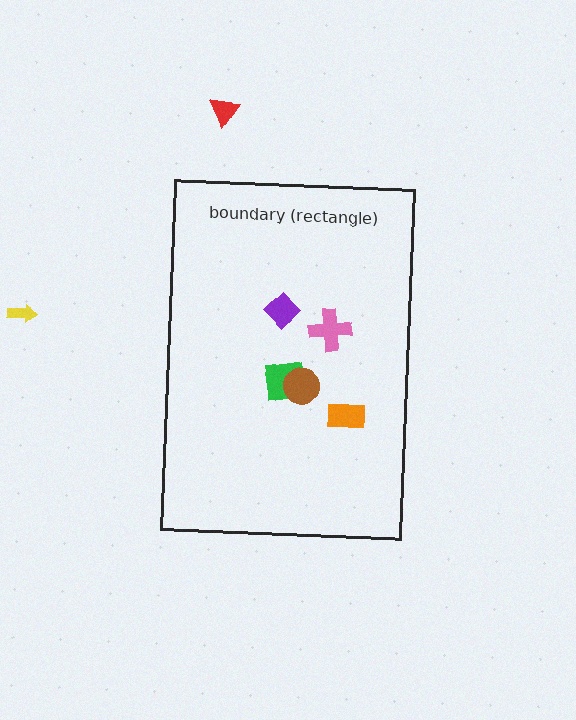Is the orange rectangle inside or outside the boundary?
Inside.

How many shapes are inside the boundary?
5 inside, 2 outside.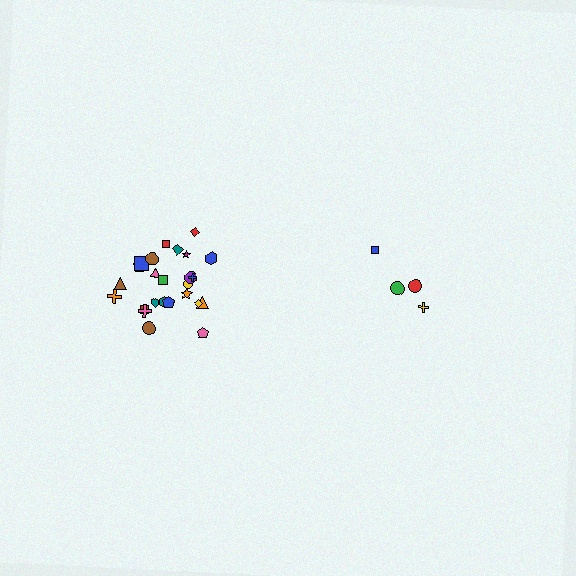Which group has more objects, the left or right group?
The left group.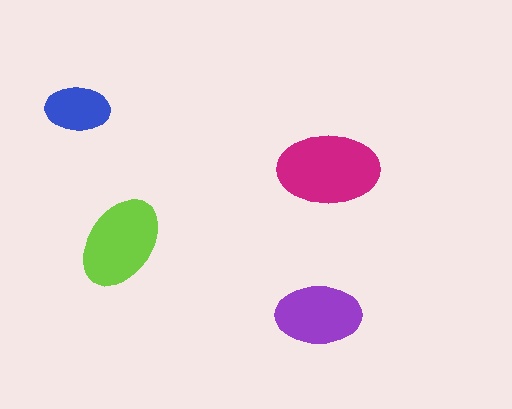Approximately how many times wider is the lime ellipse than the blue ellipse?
About 1.5 times wider.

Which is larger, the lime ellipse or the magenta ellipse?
The magenta one.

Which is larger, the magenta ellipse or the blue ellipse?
The magenta one.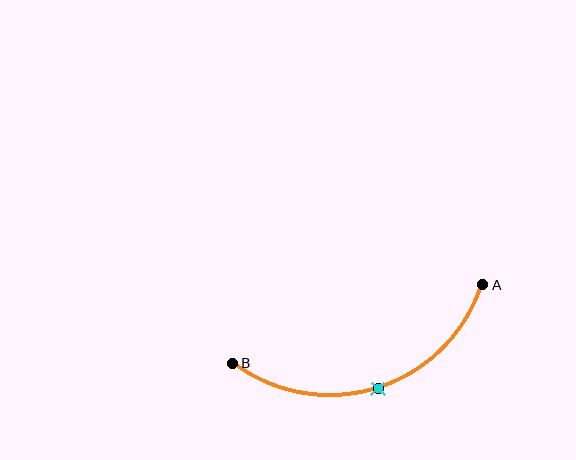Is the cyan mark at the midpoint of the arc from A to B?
Yes. The cyan mark lies on the arc at equal arc-length from both A and B — it is the arc midpoint.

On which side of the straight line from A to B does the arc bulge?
The arc bulges below the straight line connecting A and B.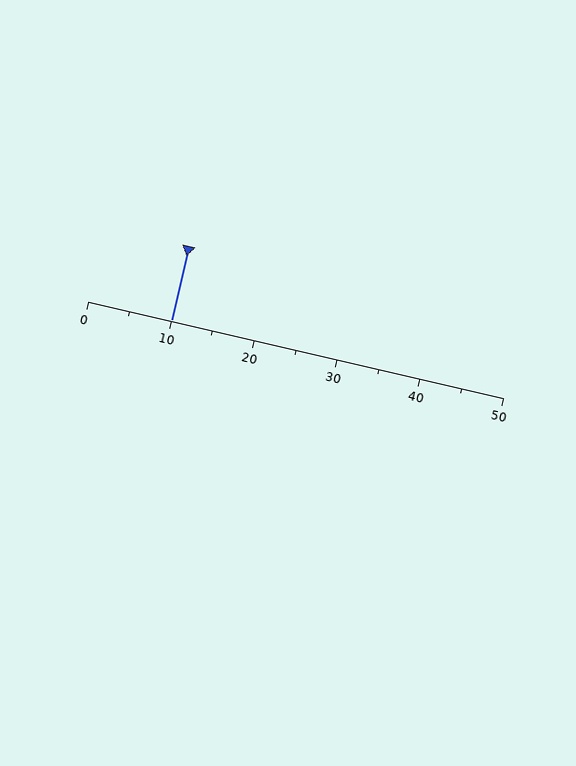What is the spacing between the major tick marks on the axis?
The major ticks are spaced 10 apart.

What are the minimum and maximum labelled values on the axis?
The axis runs from 0 to 50.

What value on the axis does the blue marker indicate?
The marker indicates approximately 10.